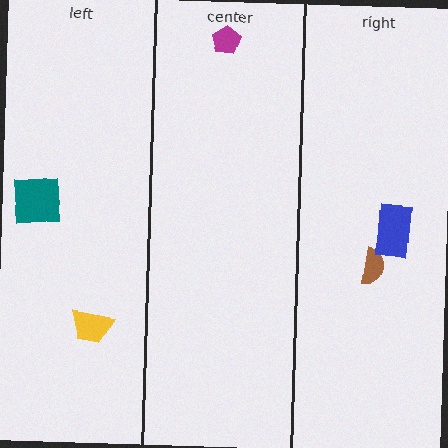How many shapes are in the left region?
2.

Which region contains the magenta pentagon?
The center region.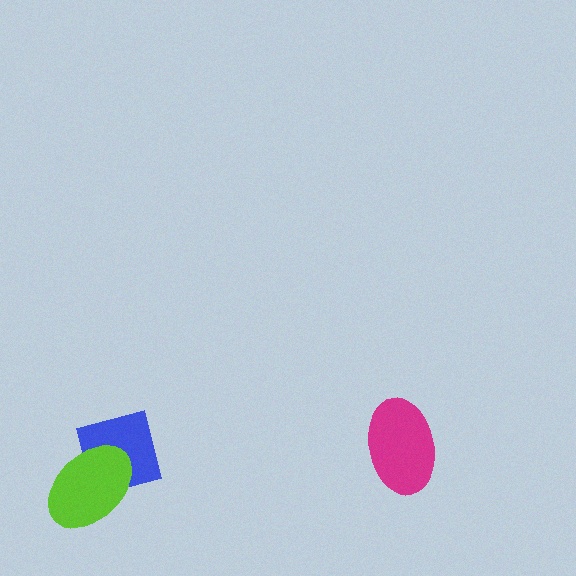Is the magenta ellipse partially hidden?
No, no other shape covers it.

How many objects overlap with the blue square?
1 object overlaps with the blue square.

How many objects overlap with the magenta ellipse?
0 objects overlap with the magenta ellipse.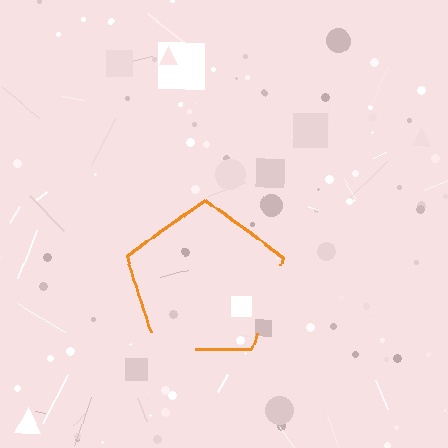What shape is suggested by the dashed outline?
The dashed outline suggests a pentagon.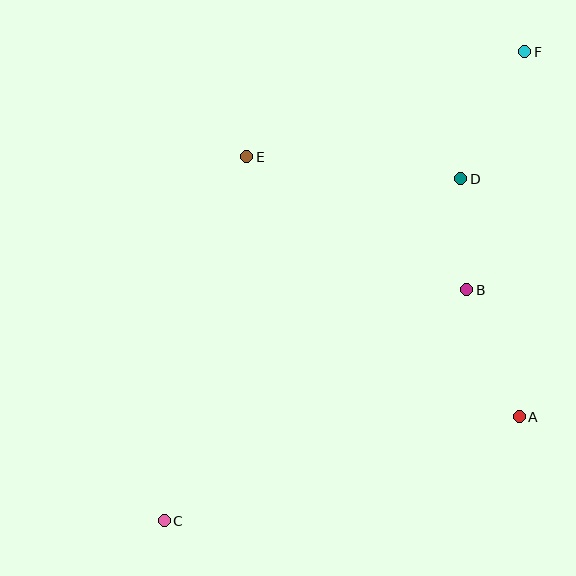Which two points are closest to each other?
Points B and D are closest to each other.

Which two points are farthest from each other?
Points C and F are farthest from each other.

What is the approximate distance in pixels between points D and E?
The distance between D and E is approximately 215 pixels.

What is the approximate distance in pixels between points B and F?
The distance between B and F is approximately 245 pixels.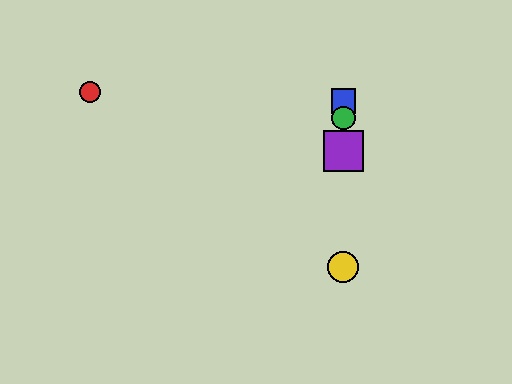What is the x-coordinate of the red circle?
The red circle is at x≈90.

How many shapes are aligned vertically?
4 shapes (the blue square, the green circle, the yellow circle, the purple square) are aligned vertically.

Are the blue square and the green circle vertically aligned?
Yes, both are at x≈343.